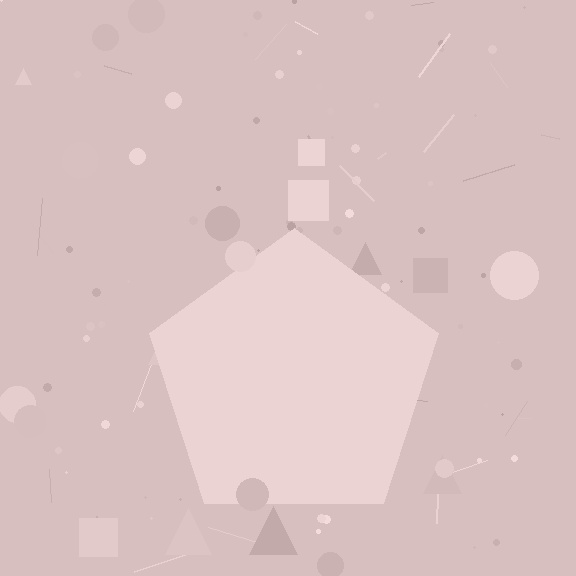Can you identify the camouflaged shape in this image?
The camouflaged shape is a pentagon.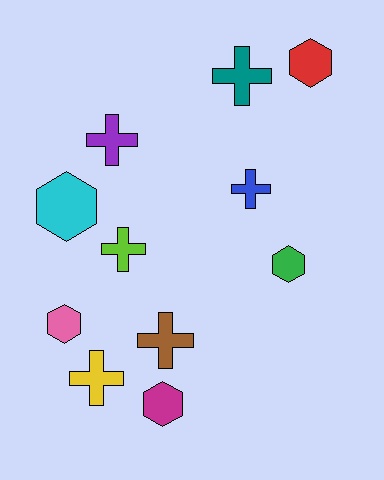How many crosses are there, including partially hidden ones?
There are 6 crosses.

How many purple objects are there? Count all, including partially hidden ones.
There is 1 purple object.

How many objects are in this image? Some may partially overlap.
There are 11 objects.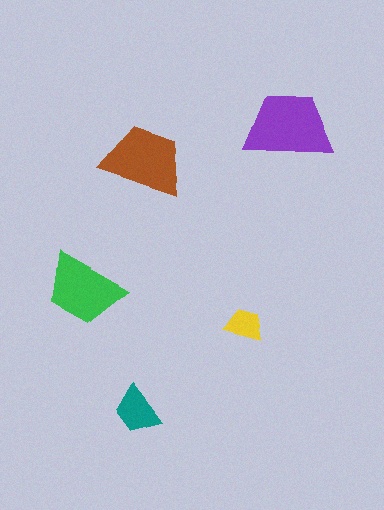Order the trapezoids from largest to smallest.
the purple one, the brown one, the green one, the teal one, the yellow one.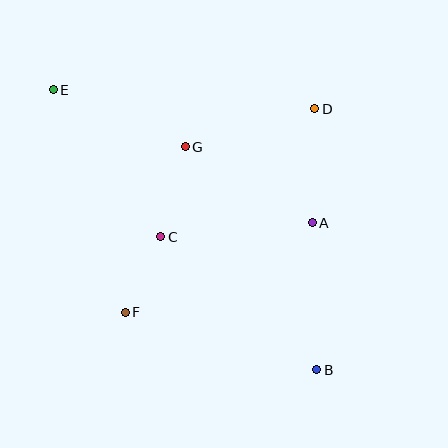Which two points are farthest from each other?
Points B and E are farthest from each other.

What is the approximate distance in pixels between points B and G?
The distance between B and G is approximately 259 pixels.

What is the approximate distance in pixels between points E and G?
The distance between E and G is approximately 144 pixels.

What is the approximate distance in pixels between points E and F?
The distance between E and F is approximately 234 pixels.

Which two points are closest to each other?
Points C and F are closest to each other.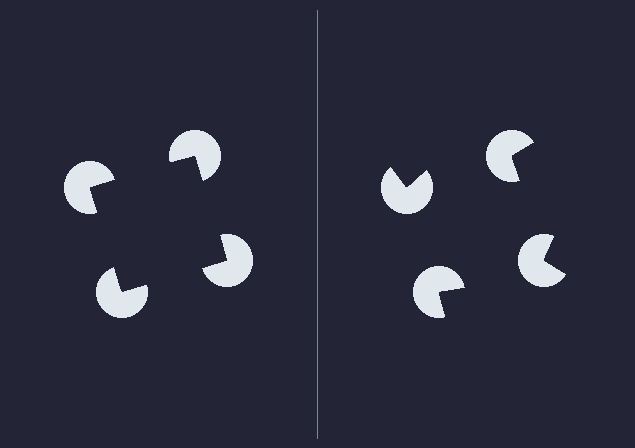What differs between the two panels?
The pac-man discs are positioned identically on both sides; only the wedge orientations differ. On the left they align to a square; on the right they are misaligned.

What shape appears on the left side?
An illusory square.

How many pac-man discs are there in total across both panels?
8 — 4 on each side.